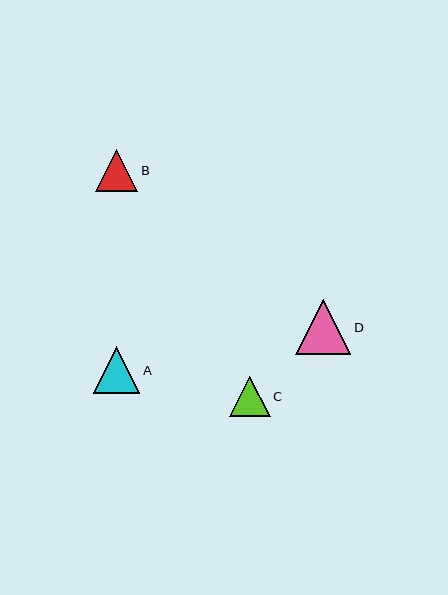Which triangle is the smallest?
Triangle C is the smallest with a size of approximately 40 pixels.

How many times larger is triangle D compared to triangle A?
Triangle D is approximately 1.2 times the size of triangle A.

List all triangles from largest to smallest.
From largest to smallest: D, A, B, C.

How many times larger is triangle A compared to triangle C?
Triangle A is approximately 1.1 times the size of triangle C.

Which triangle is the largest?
Triangle D is the largest with a size of approximately 55 pixels.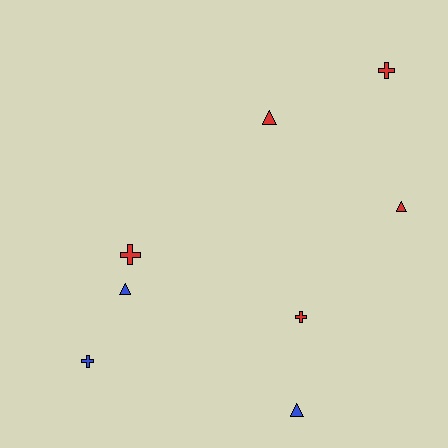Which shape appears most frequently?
Triangle, with 4 objects.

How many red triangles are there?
There are 2 red triangles.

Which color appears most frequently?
Red, with 5 objects.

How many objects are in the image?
There are 8 objects.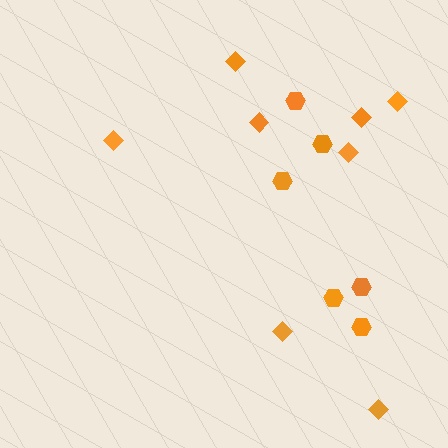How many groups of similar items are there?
There are 2 groups: one group of hexagons (6) and one group of diamonds (8).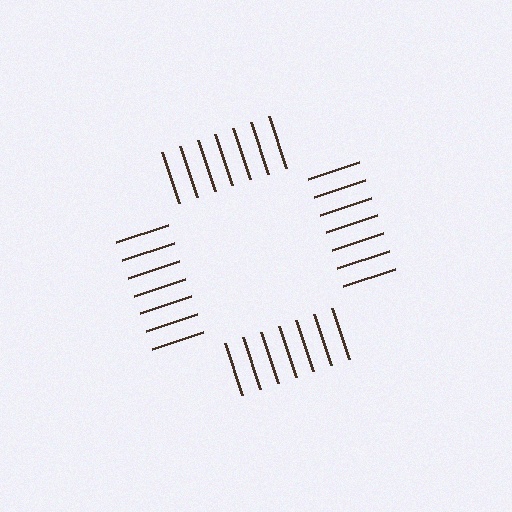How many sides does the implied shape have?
4 sides — the line-ends trace a square.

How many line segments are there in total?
28 — 7 along each of the 4 edges.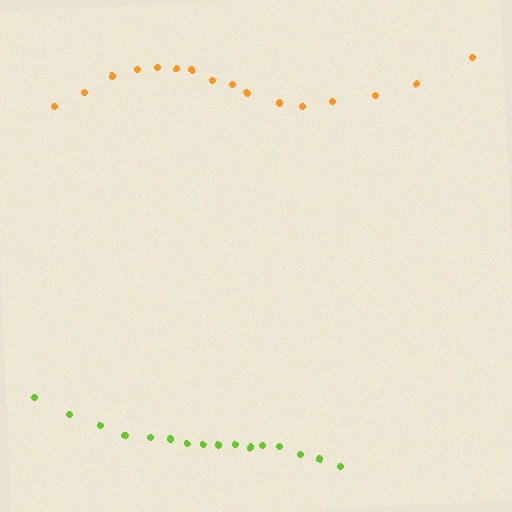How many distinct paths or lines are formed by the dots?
There are 2 distinct paths.